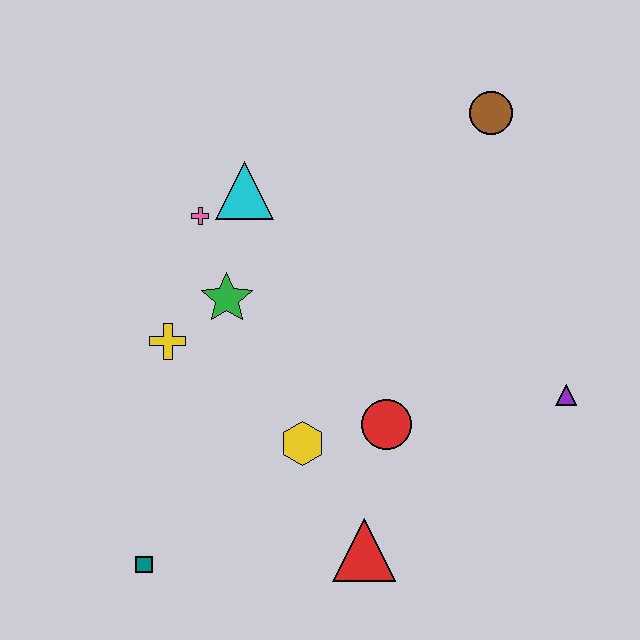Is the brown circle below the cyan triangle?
No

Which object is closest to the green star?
The yellow cross is closest to the green star.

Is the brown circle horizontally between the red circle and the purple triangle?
Yes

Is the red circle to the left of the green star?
No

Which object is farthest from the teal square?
The brown circle is farthest from the teal square.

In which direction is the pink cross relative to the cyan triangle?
The pink cross is to the left of the cyan triangle.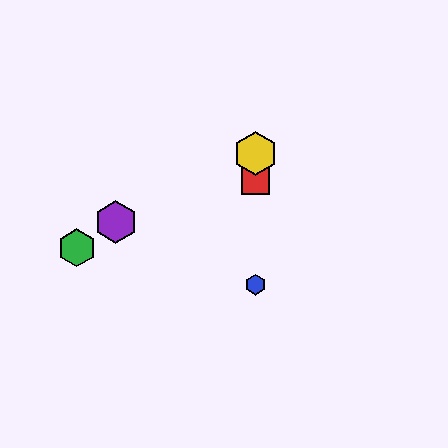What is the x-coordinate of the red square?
The red square is at x≈256.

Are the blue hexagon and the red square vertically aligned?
Yes, both are at x≈256.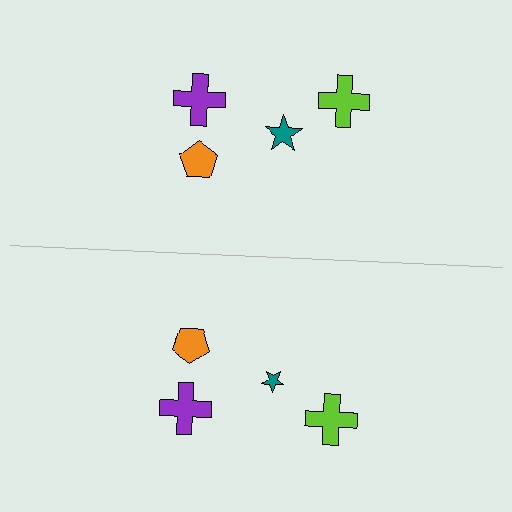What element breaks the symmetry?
The teal star on the bottom side has a different size than its mirror counterpart.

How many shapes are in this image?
There are 8 shapes in this image.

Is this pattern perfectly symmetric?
No, the pattern is not perfectly symmetric. The teal star on the bottom side has a different size than its mirror counterpart.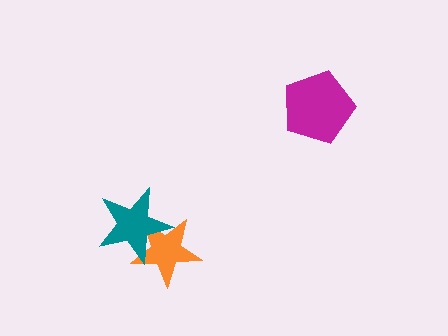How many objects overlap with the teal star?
1 object overlaps with the teal star.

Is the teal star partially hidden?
No, no other shape covers it.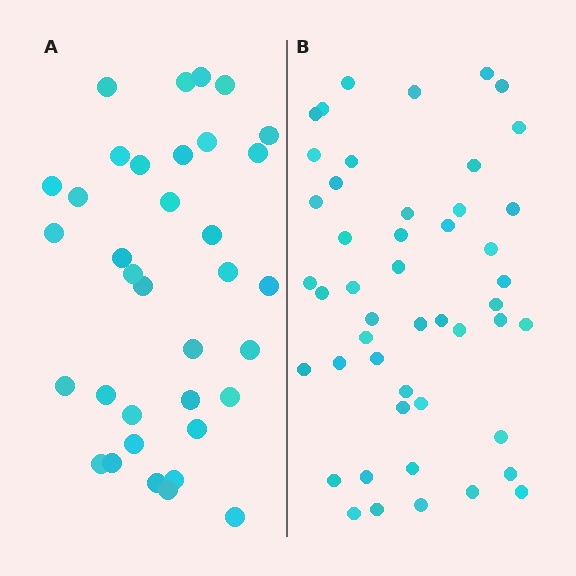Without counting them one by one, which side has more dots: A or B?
Region B (the right region) has more dots.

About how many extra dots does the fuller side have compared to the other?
Region B has approximately 15 more dots than region A.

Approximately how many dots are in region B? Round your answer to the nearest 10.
About 50 dots. (The exact count is 48, which rounds to 50.)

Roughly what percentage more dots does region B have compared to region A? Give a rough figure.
About 35% more.